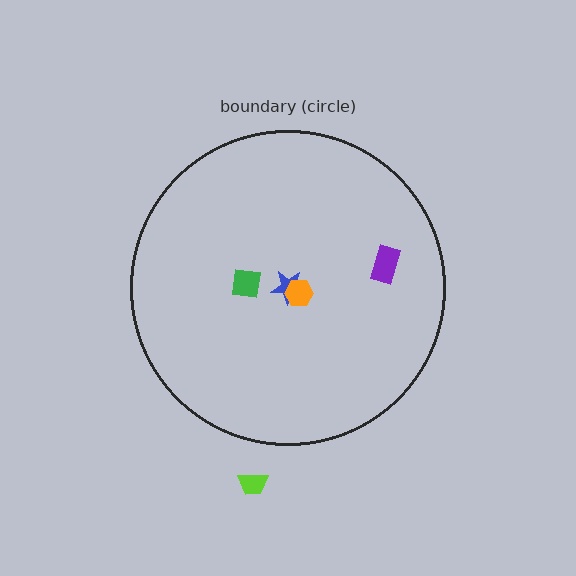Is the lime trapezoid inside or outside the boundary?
Outside.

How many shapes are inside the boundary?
4 inside, 1 outside.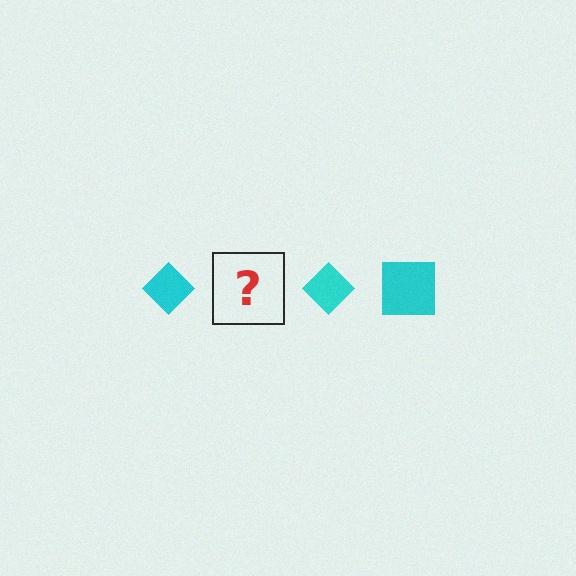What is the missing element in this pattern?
The missing element is a cyan square.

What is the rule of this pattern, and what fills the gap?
The rule is that the pattern cycles through diamond, square shapes in cyan. The gap should be filled with a cyan square.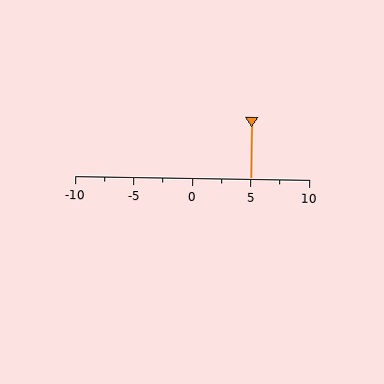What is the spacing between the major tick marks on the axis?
The major ticks are spaced 5 apart.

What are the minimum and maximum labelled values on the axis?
The axis runs from -10 to 10.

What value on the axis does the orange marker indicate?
The marker indicates approximately 5.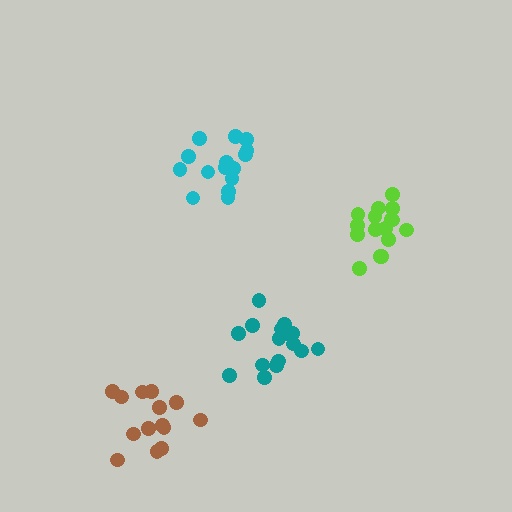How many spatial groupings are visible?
There are 4 spatial groupings.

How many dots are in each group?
Group 1: 16 dots, Group 2: 15 dots, Group 3: 14 dots, Group 4: 16 dots (61 total).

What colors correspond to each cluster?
The clusters are colored: teal, cyan, brown, lime.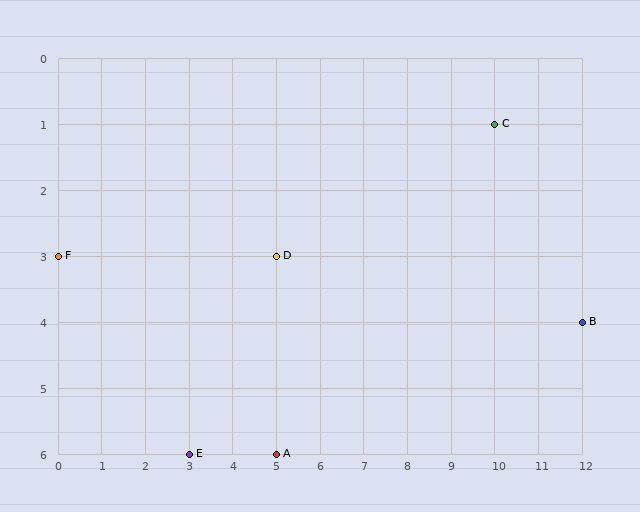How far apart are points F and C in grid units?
Points F and C are 10 columns and 2 rows apart (about 10.2 grid units diagonally).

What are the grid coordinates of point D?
Point D is at grid coordinates (5, 3).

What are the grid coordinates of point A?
Point A is at grid coordinates (5, 6).